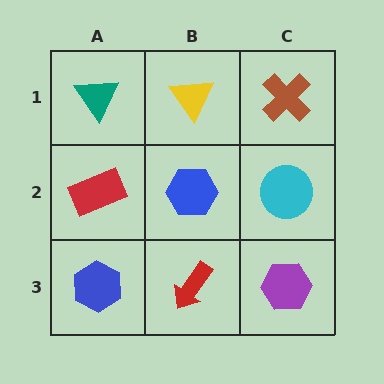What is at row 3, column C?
A purple hexagon.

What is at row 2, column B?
A blue hexagon.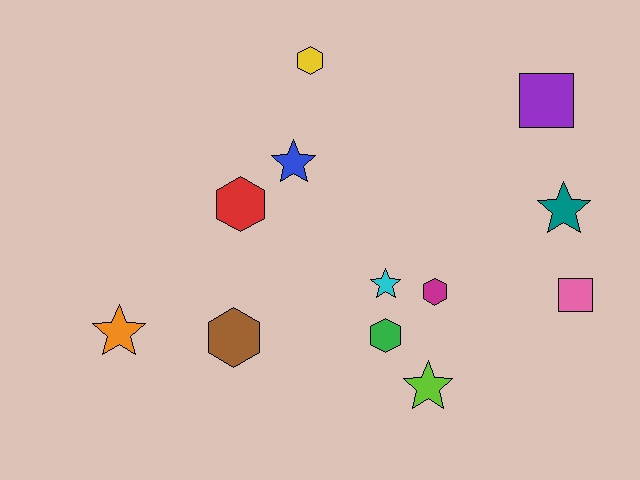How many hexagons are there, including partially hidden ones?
There are 5 hexagons.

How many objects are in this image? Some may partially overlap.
There are 12 objects.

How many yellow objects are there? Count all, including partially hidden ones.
There is 1 yellow object.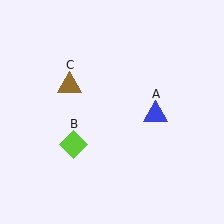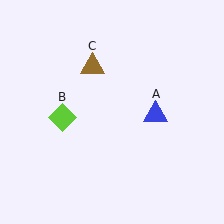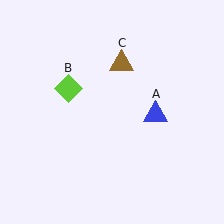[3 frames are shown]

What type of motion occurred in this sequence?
The lime diamond (object B), brown triangle (object C) rotated clockwise around the center of the scene.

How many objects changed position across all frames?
2 objects changed position: lime diamond (object B), brown triangle (object C).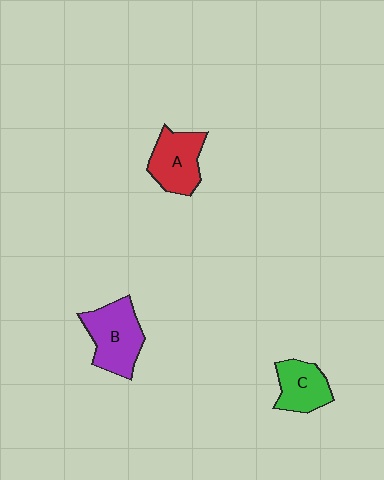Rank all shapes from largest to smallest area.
From largest to smallest: B (purple), A (red), C (green).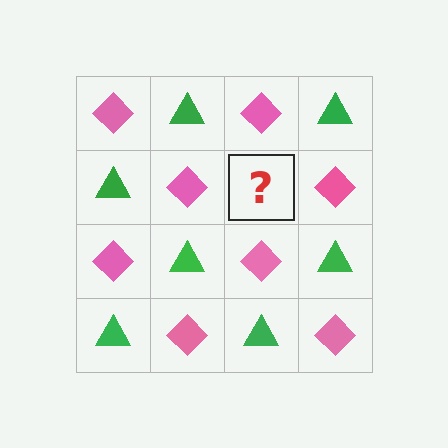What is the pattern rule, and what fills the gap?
The rule is that it alternates pink diamond and green triangle in a checkerboard pattern. The gap should be filled with a green triangle.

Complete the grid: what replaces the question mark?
The question mark should be replaced with a green triangle.